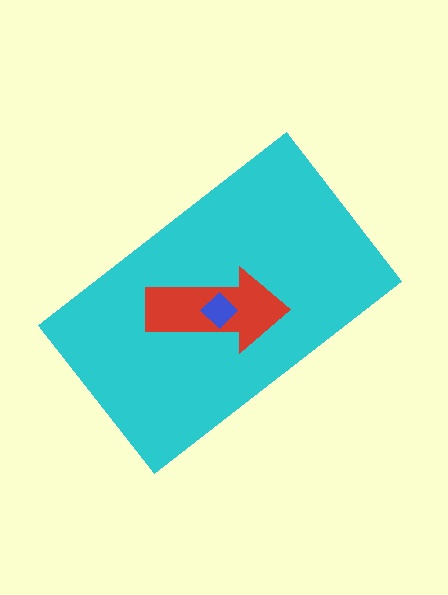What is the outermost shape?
The cyan rectangle.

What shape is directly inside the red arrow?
The blue diamond.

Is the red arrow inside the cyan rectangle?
Yes.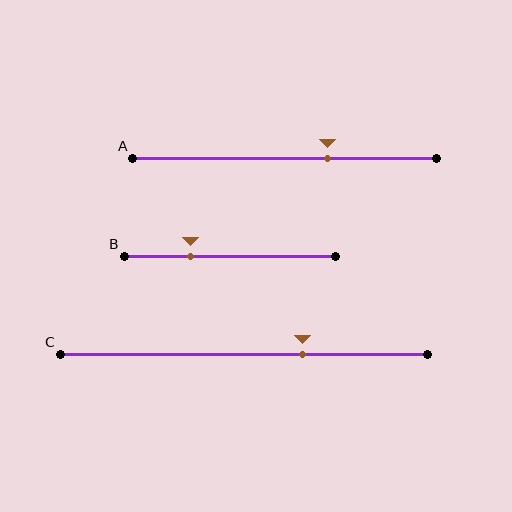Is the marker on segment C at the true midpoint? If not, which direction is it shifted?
No, the marker on segment C is shifted to the right by about 16% of the segment length.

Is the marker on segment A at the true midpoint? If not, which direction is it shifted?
No, the marker on segment A is shifted to the right by about 14% of the segment length.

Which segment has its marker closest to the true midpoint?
Segment A has its marker closest to the true midpoint.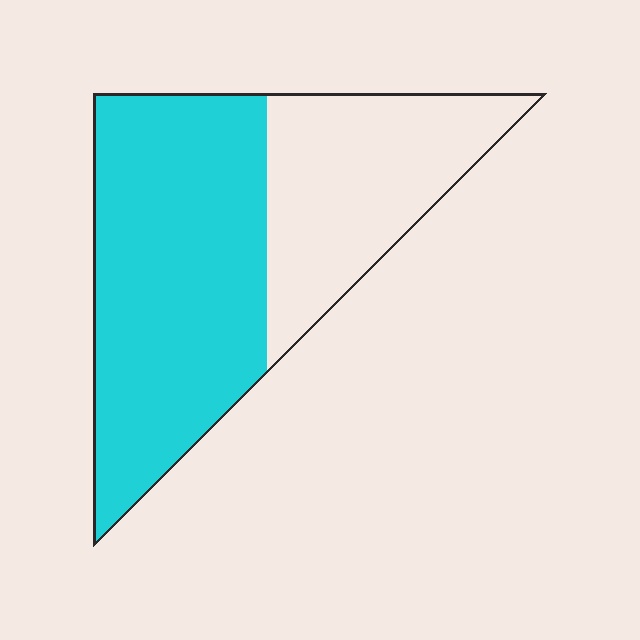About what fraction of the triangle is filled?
About five eighths (5/8).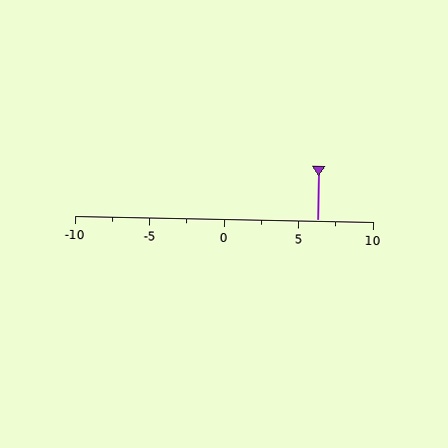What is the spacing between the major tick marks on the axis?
The major ticks are spaced 5 apart.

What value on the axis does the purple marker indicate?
The marker indicates approximately 6.2.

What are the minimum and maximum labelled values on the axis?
The axis runs from -10 to 10.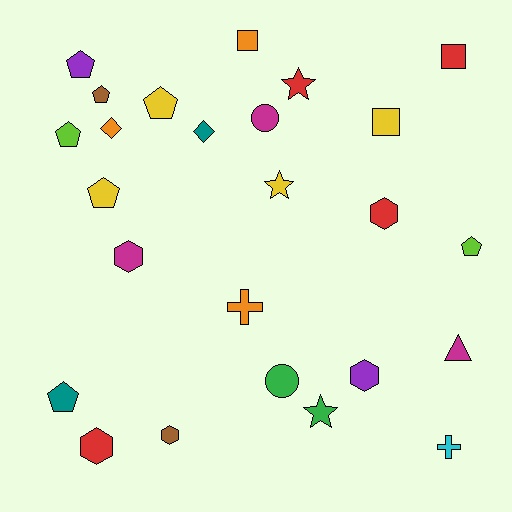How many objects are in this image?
There are 25 objects.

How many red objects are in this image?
There are 4 red objects.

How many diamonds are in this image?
There are 2 diamonds.